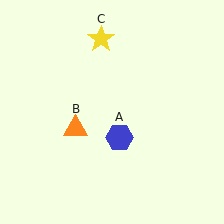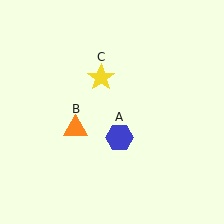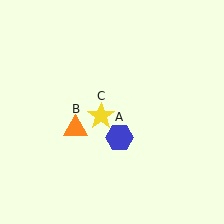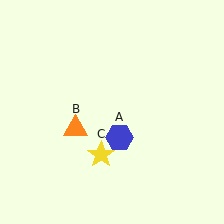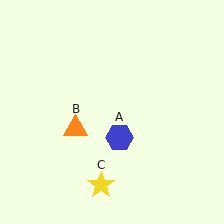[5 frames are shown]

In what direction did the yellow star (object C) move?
The yellow star (object C) moved down.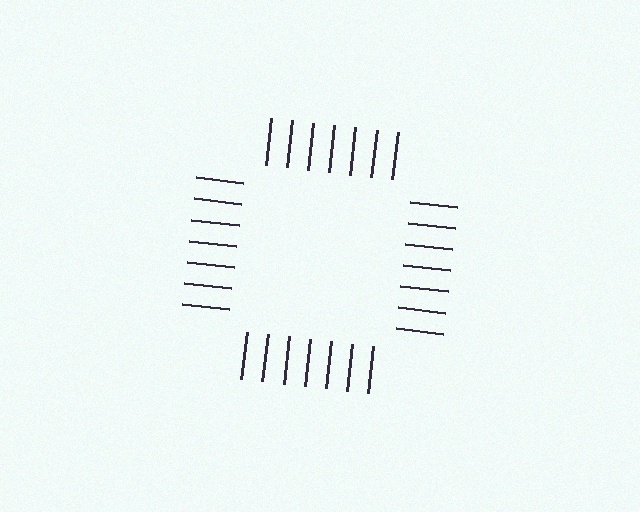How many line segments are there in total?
28 — 7 along each of the 4 edges.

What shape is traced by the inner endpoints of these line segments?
An illusory square — the line segments terminate on its edges but no continuous stroke is drawn.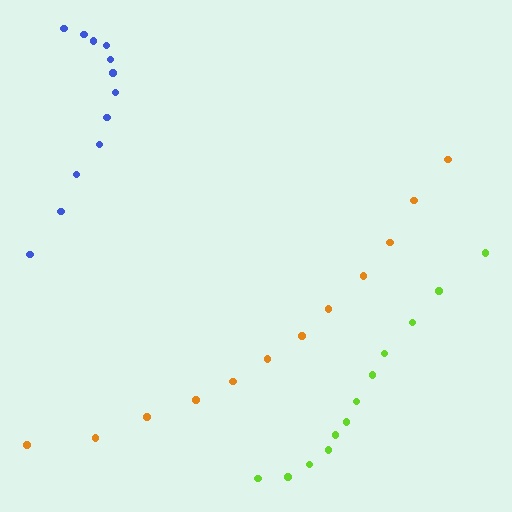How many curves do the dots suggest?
There are 3 distinct paths.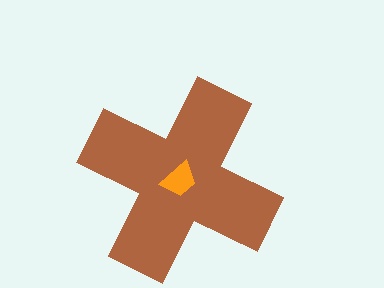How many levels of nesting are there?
2.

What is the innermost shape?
The orange trapezoid.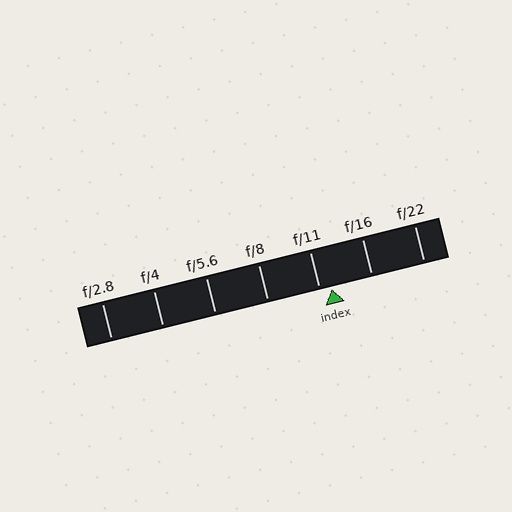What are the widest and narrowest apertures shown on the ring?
The widest aperture shown is f/2.8 and the narrowest is f/22.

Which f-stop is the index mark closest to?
The index mark is closest to f/11.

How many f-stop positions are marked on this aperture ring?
There are 7 f-stop positions marked.